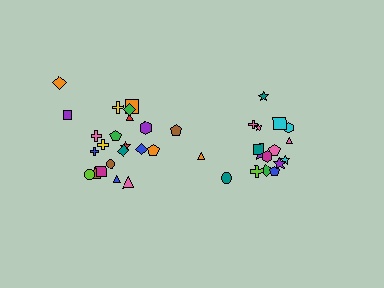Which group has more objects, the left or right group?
The left group.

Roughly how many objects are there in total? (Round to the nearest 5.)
Roughly 40 objects in total.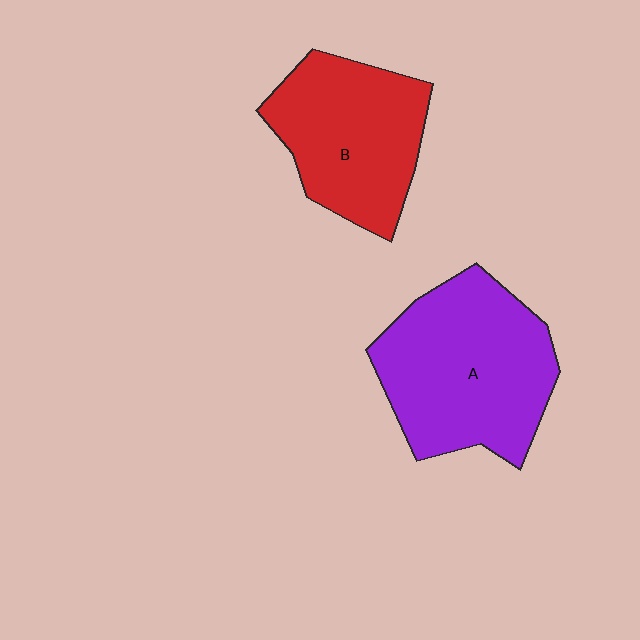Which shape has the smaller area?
Shape B (red).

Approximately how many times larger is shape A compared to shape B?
Approximately 1.3 times.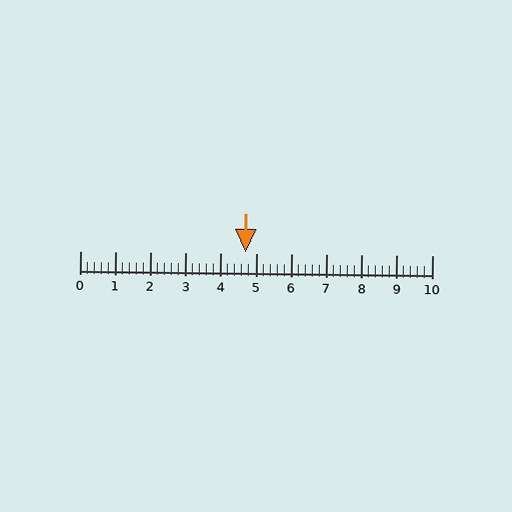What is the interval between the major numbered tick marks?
The major tick marks are spaced 1 units apart.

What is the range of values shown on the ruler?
The ruler shows values from 0 to 10.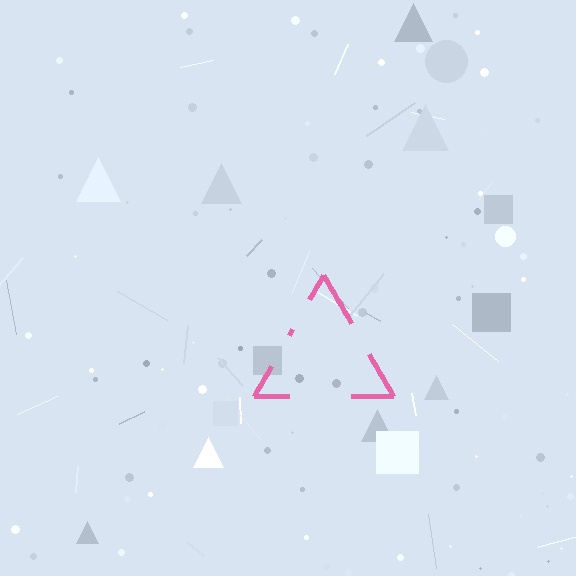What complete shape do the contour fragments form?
The contour fragments form a triangle.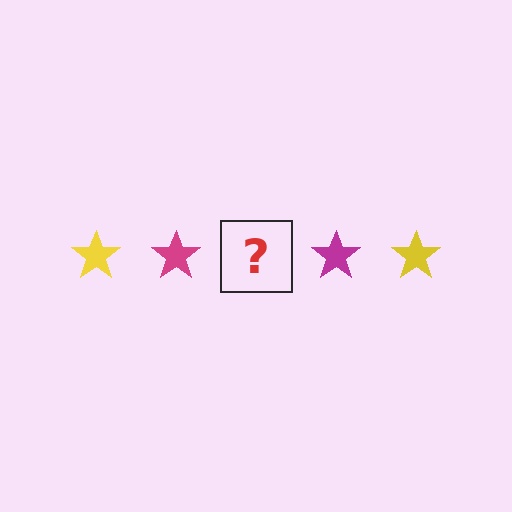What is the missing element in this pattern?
The missing element is a yellow star.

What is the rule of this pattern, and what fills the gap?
The rule is that the pattern cycles through yellow, magenta stars. The gap should be filled with a yellow star.